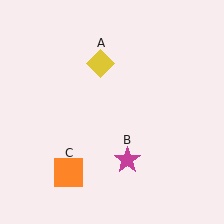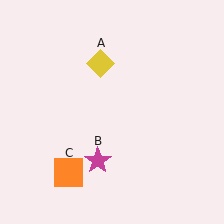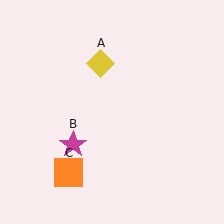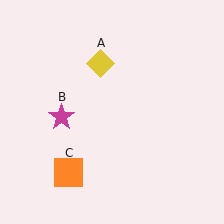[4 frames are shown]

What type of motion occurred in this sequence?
The magenta star (object B) rotated clockwise around the center of the scene.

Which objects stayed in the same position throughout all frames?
Yellow diamond (object A) and orange square (object C) remained stationary.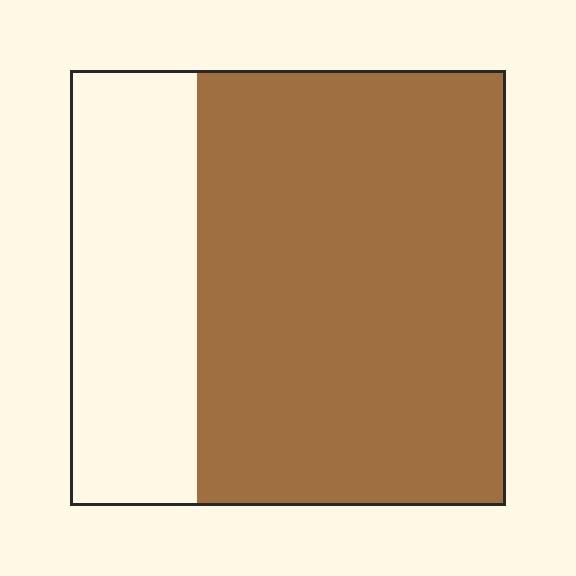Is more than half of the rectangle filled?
Yes.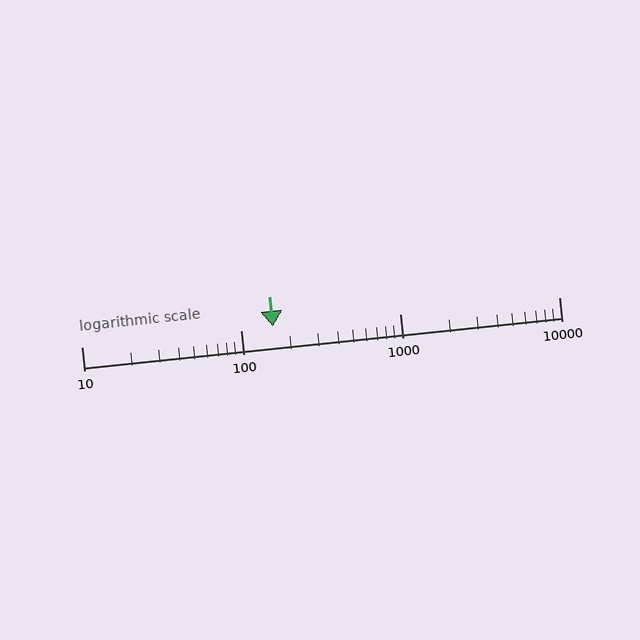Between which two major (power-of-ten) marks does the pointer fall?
The pointer is between 100 and 1000.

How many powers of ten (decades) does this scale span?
The scale spans 3 decades, from 10 to 10000.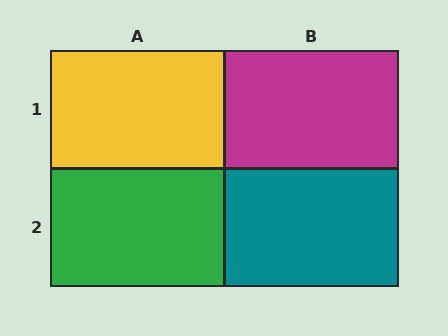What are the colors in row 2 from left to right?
Green, teal.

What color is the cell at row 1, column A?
Yellow.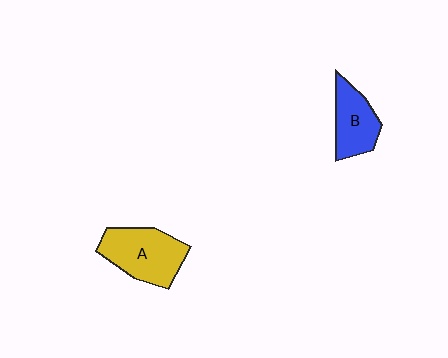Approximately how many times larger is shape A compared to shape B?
Approximately 1.4 times.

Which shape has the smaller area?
Shape B (blue).